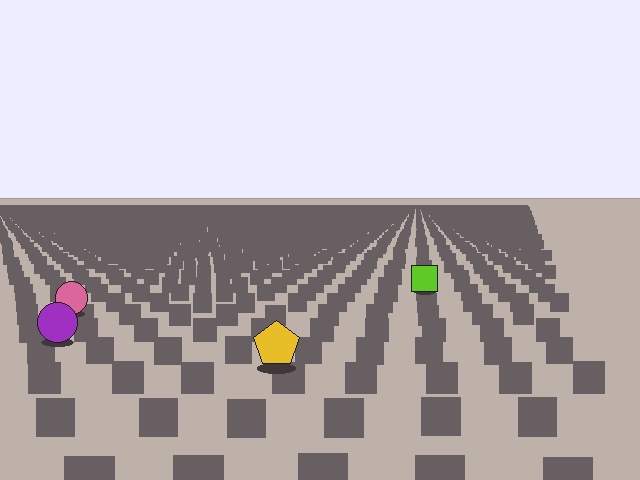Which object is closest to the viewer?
The yellow pentagon is closest. The texture marks near it are larger and more spread out.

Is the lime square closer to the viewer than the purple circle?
No. The purple circle is closer — you can tell from the texture gradient: the ground texture is coarser near it.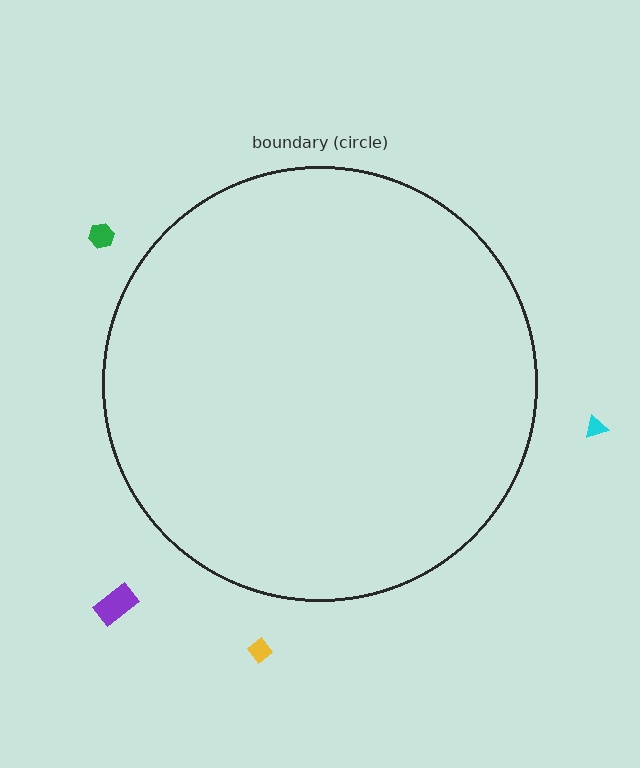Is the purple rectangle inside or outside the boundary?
Outside.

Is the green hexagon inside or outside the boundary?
Outside.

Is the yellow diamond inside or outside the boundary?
Outside.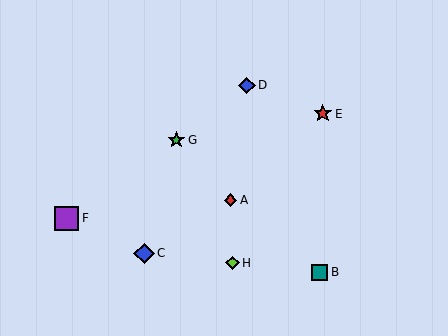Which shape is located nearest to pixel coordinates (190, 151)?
The green star (labeled G) at (176, 140) is nearest to that location.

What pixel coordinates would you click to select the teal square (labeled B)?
Click at (320, 272) to select the teal square B.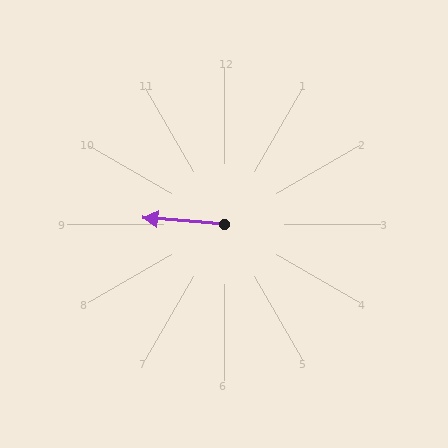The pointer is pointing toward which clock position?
Roughly 9 o'clock.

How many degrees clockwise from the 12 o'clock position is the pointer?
Approximately 274 degrees.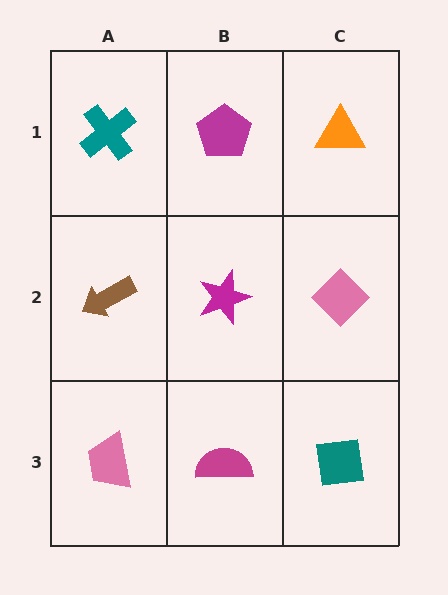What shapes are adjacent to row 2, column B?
A magenta pentagon (row 1, column B), a magenta semicircle (row 3, column B), a brown arrow (row 2, column A), a pink diamond (row 2, column C).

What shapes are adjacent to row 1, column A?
A brown arrow (row 2, column A), a magenta pentagon (row 1, column B).